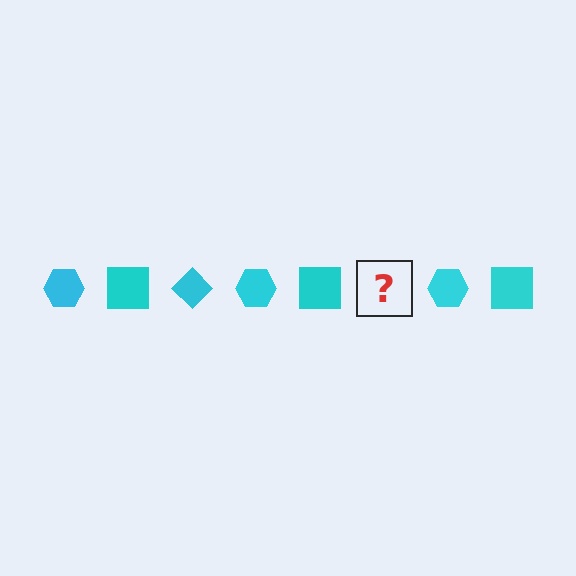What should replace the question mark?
The question mark should be replaced with a cyan diamond.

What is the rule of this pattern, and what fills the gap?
The rule is that the pattern cycles through hexagon, square, diamond shapes in cyan. The gap should be filled with a cyan diamond.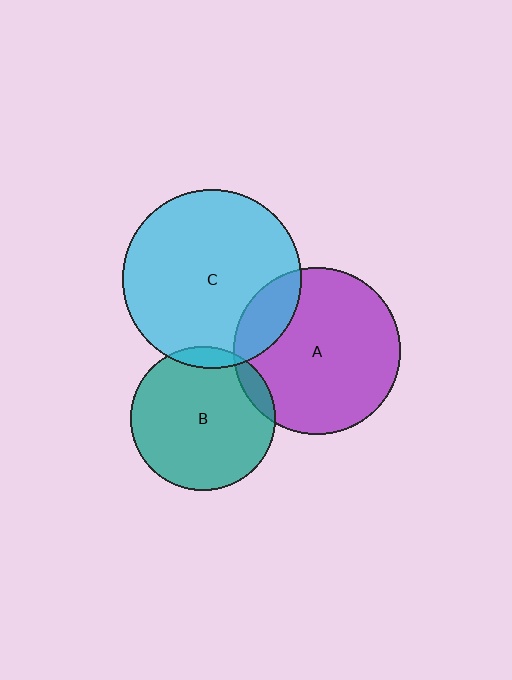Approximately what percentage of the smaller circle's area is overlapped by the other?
Approximately 15%.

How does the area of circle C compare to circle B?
Approximately 1.5 times.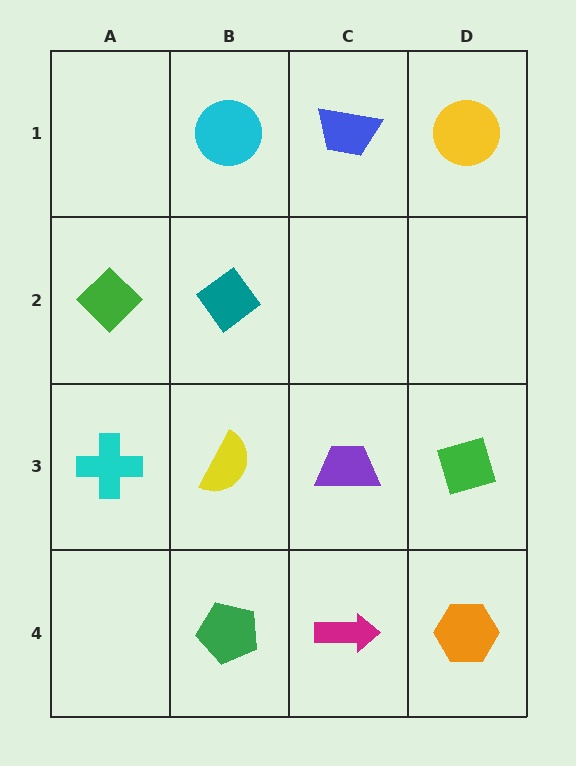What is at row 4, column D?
An orange hexagon.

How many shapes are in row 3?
4 shapes.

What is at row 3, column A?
A cyan cross.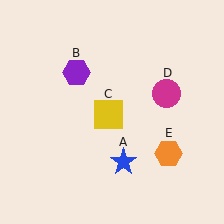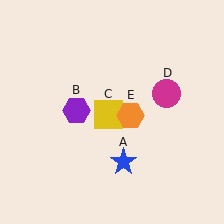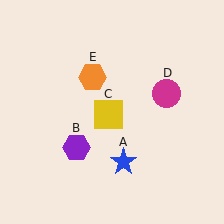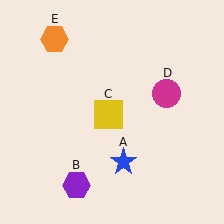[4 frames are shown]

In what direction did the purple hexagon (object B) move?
The purple hexagon (object B) moved down.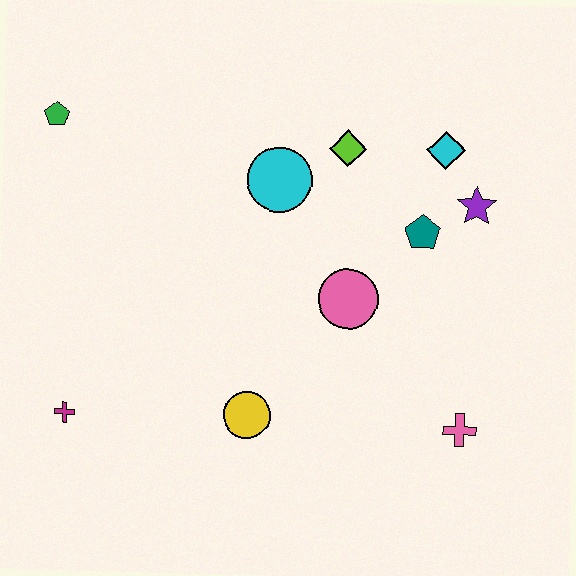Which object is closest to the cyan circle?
The lime diamond is closest to the cyan circle.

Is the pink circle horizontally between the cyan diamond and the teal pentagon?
No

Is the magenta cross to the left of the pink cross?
Yes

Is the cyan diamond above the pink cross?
Yes